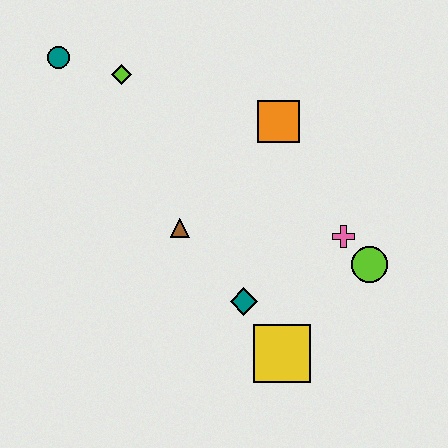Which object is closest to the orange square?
The pink cross is closest to the orange square.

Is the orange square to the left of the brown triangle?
No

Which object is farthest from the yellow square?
The teal circle is farthest from the yellow square.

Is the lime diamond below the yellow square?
No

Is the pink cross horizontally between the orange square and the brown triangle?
No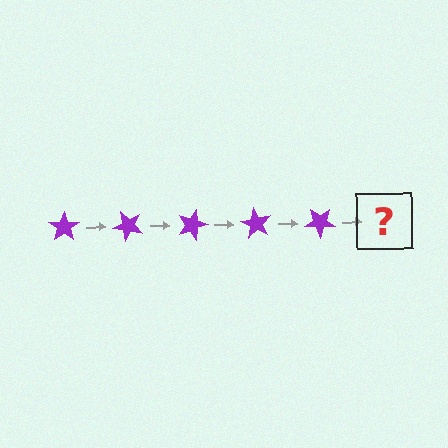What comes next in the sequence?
The next element should be a purple star rotated 225 degrees.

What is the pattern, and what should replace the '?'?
The pattern is that the star rotates 45 degrees each step. The '?' should be a purple star rotated 225 degrees.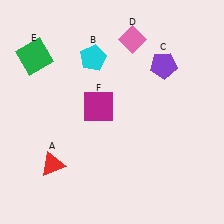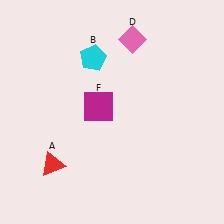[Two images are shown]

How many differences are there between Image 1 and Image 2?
There are 2 differences between the two images.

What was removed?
The purple pentagon (C), the green square (E) were removed in Image 2.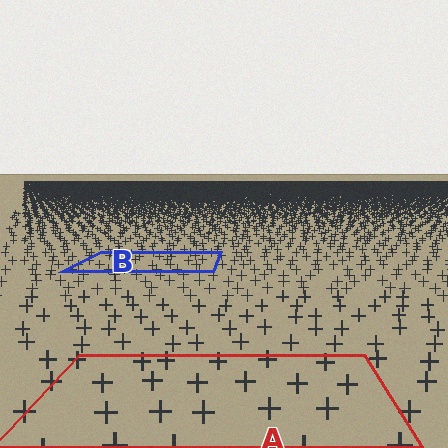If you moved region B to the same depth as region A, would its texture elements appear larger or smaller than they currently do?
They would appear larger. At a closer depth, the same texture elements are projected at a bigger on-screen size.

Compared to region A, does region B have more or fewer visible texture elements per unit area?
Region B has more texture elements per unit area — they are packed more densely because it is farther away.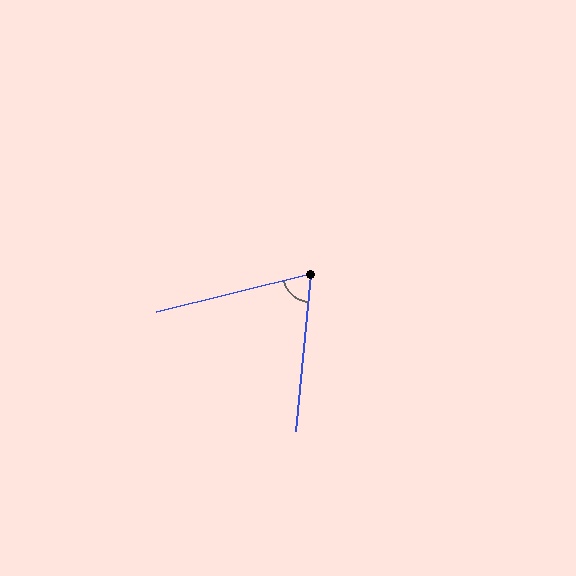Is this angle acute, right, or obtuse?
It is acute.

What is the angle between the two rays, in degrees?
Approximately 70 degrees.